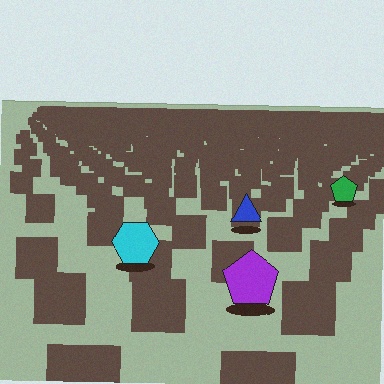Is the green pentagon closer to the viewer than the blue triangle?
No. The blue triangle is closer — you can tell from the texture gradient: the ground texture is coarser near it.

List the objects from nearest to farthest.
From nearest to farthest: the purple pentagon, the cyan hexagon, the blue triangle, the green pentagon.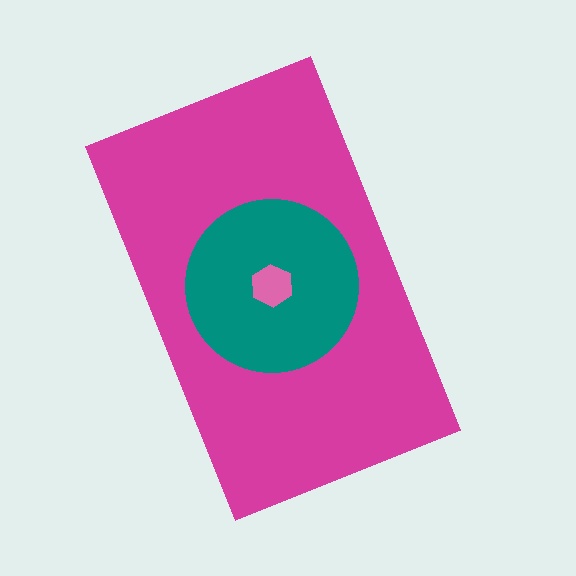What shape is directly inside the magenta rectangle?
The teal circle.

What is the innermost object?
The pink hexagon.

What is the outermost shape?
The magenta rectangle.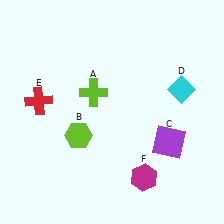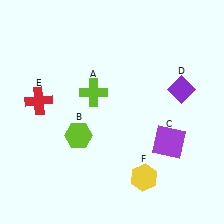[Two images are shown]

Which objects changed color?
D changed from cyan to purple. F changed from magenta to yellow.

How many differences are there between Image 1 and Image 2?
There are 2 differences between the two images.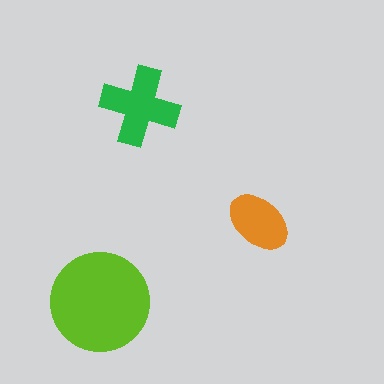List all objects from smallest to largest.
The orange ellipse, the green cross, the lime circle.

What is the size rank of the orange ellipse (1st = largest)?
3rd.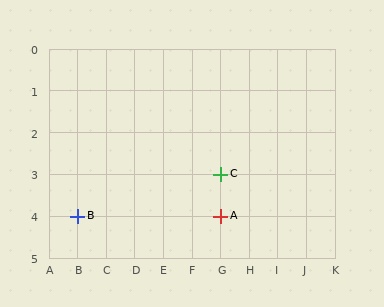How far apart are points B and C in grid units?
Points B and C are 5 columns and 1 row apart (about 5.1 grid units diagonally).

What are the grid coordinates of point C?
Point C is at grid coordinates (G, 3).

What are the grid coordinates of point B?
Point B is at grid coordinates (B, 4).